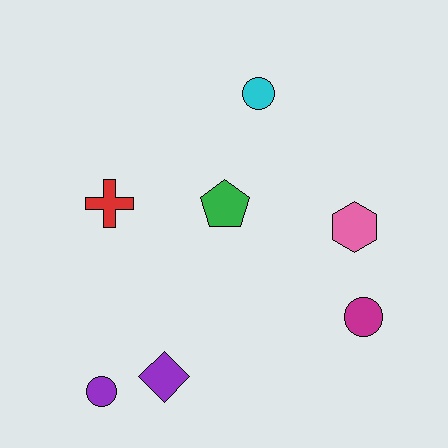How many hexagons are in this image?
There is 1 hexagon.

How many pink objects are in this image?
There is 1 pink object.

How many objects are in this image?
There are 7 objects.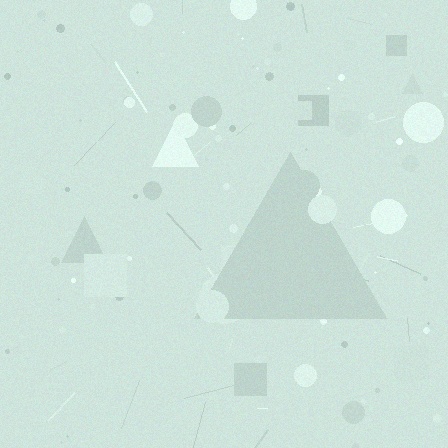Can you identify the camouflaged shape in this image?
The camouflaged shape is a triangle.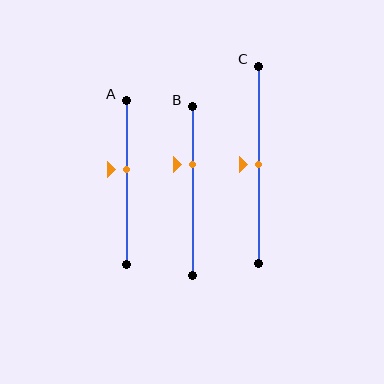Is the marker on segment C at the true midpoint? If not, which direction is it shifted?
Yes, the marker on segment C is at the true midpoint.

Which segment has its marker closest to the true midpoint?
Segment C has its marker closest to the true midpoint.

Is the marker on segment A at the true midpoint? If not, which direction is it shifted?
No, the marker on segment A is shifted upward by about 8% of the segment length.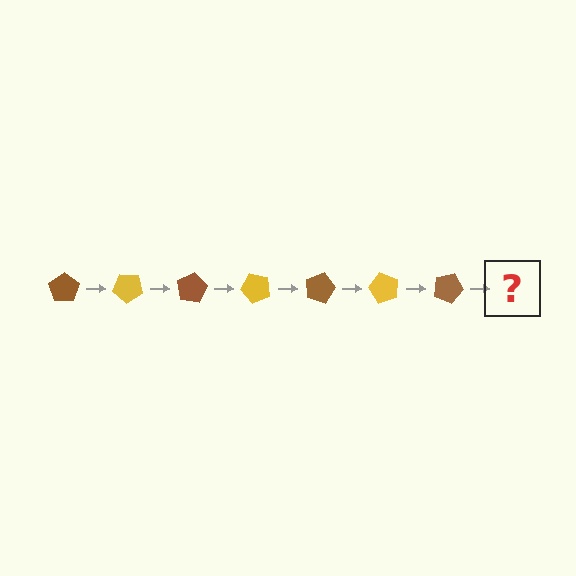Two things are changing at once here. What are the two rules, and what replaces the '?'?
The two rules are that it rotates 40 degrees each step and the color cycles through brown and yellow. The '?' should be a yellow pentagon, rotated 280 degrees from the start.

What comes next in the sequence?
The next element should be a yellow pentagon, rotated 280 degrees from the start.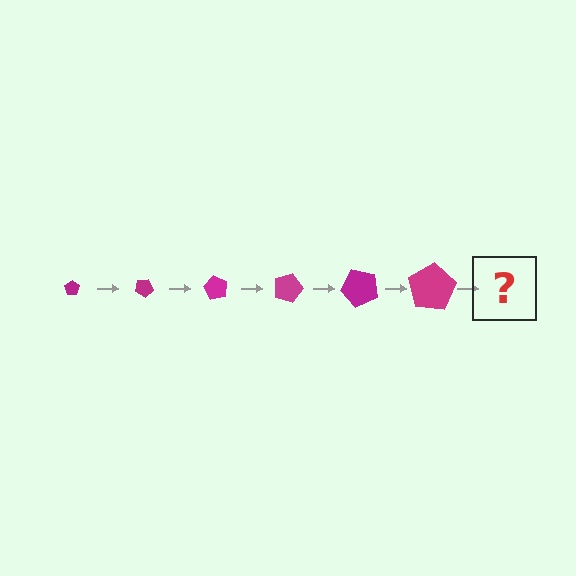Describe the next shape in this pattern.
It should be a pentagon, larger than the previous one and rotated 180 degrees from the start.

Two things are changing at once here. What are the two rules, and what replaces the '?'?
The two rules are that the pentagon grows larger each step and it rotates 30 degrees each step. The '?' should be a pentagon, larger than the previous one and rotated 180 degrees from the start.